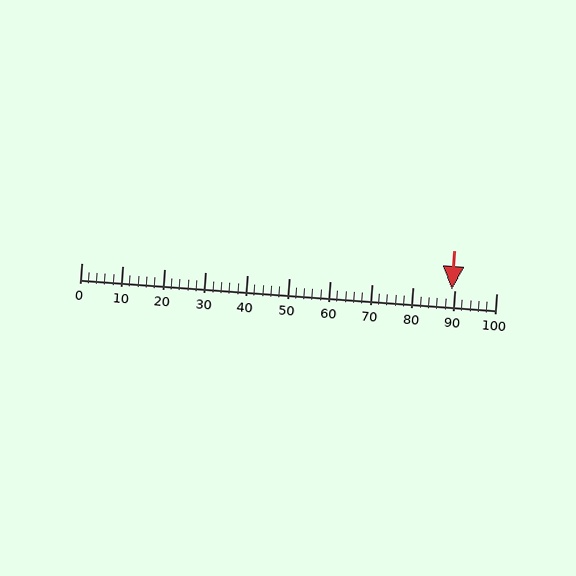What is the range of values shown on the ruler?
The ruler shows values from 0 to 100.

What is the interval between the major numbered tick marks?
The major tick marks are spaced 10 units apart.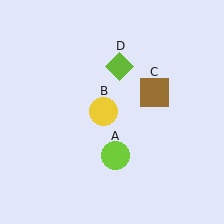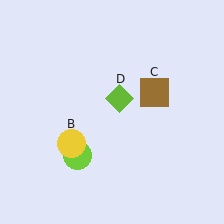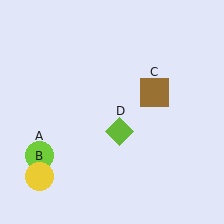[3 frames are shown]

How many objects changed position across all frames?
3 objects changed position: lime circle (object A), yellow circle (object B), lime diamond (object D).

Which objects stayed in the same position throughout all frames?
Brown square (object C) remained stationary.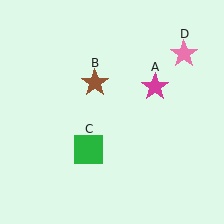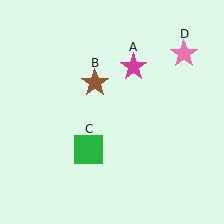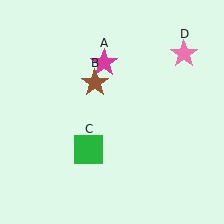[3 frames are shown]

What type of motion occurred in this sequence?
The magenta star (object A) rotated counterclockwise around the center of the scene.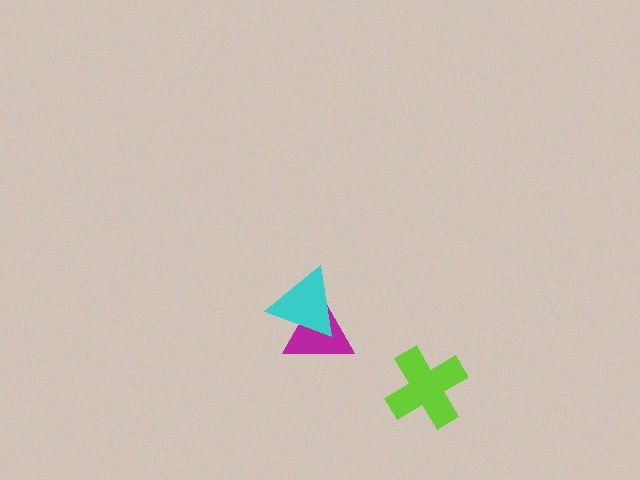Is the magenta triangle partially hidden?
Yes, it is partially covered by another shape.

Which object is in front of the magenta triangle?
The cyan triangle is in front of the magenta triangle.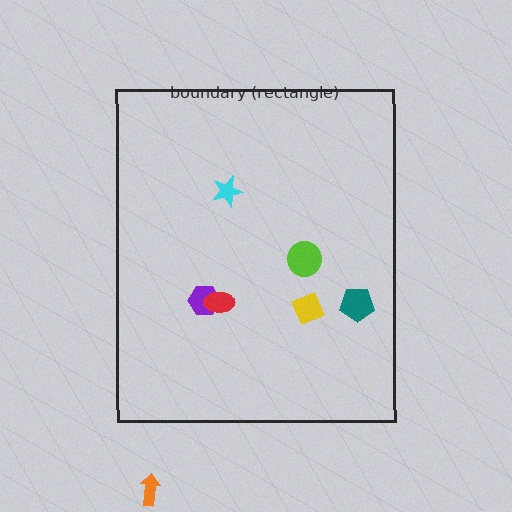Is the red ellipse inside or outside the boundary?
Inside.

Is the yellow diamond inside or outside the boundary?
Inside.